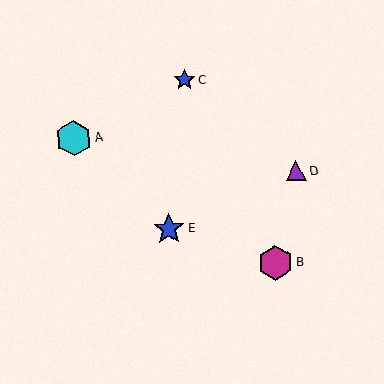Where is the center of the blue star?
The center of the blue star is at (184, 80).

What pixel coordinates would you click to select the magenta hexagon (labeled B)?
Click at (275, 263) to select the magenta hexagon B.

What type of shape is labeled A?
Shape A is a cyan hexagon.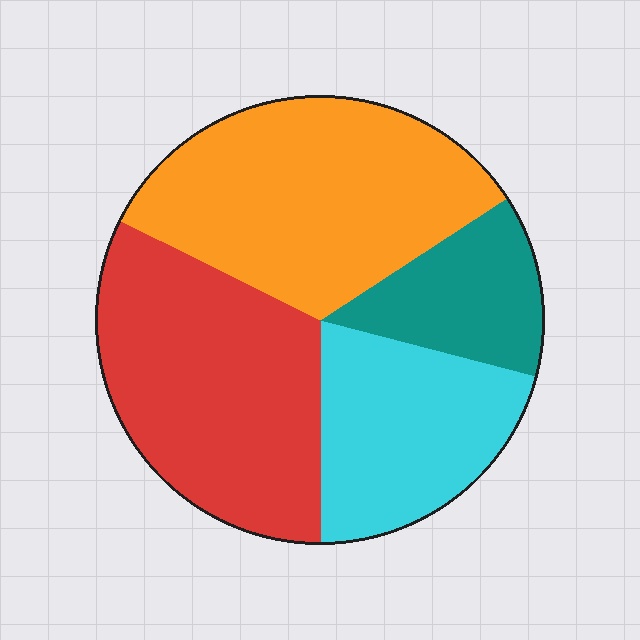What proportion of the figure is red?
Red takes up about one third (1/3) of the figure.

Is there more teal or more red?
Red.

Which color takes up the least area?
Teal, at roughly 15%.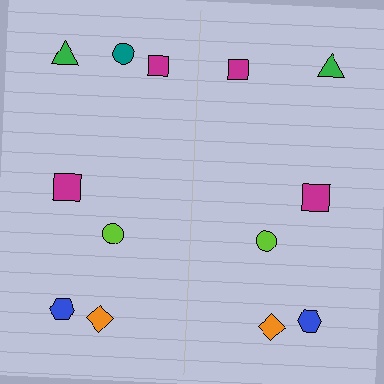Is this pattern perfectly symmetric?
No, the pattern is not perfectly symmetric. A teal circle is missing from the right side.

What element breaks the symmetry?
A teal circle is missing from the right side.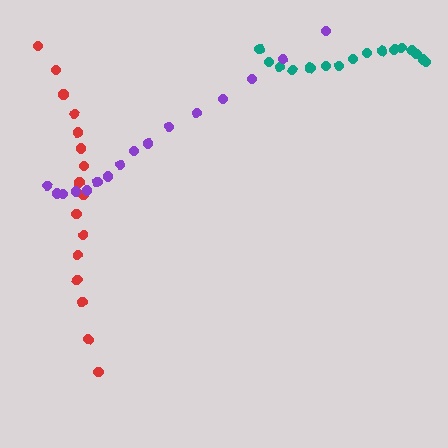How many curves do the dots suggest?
There are 3 distinct paths.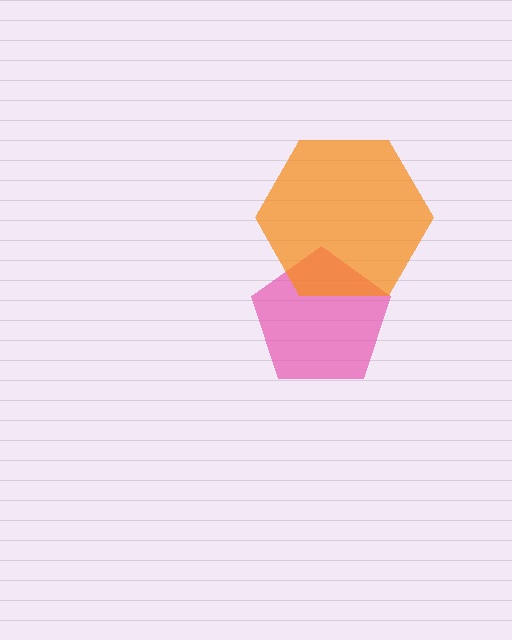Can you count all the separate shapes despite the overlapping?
Yes, there are 2 separate shapes.